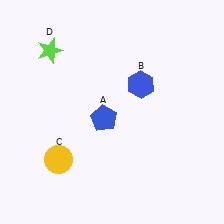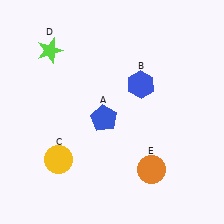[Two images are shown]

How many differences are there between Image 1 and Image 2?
There is 1 difference between the two images.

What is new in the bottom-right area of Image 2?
An orange circle (E) was added in the bottom-right area of Image 2.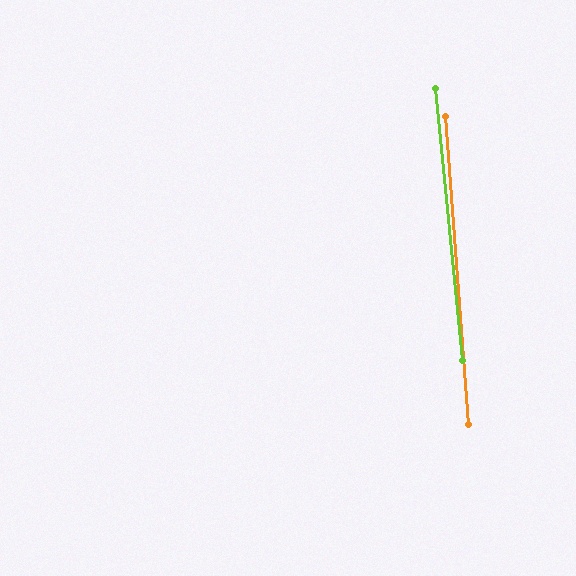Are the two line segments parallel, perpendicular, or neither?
Parallel — their directions differ by only 1.2°.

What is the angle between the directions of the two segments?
Approximately 1 degree.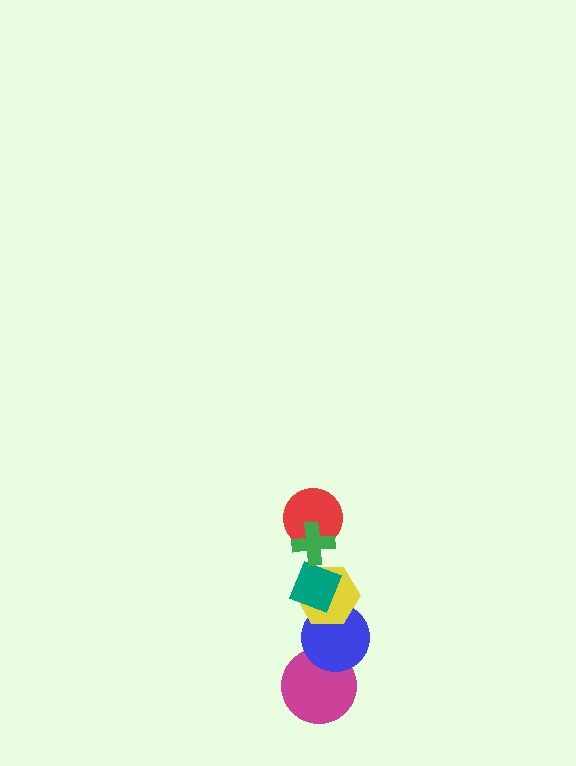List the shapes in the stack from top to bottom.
From top to bottom: the green cross, the red circle, the teal diamond, the yellow hexagon, the blue circle, the magenta circle.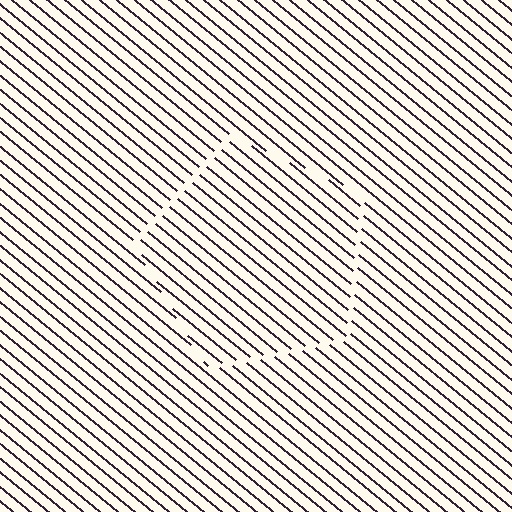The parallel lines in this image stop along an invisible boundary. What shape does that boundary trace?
An illusory pentagon. The interior of the shape contains the same grating, shifted by half a period — the contour is defined by the phase discontinuity where line-ends from the inner and outer gratings abut.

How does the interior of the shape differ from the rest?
The interior of the shape contains the same grating, shifted by half a period — the contour is defined by the phase discontinuity where line-ends from the inner and outer gratings abut.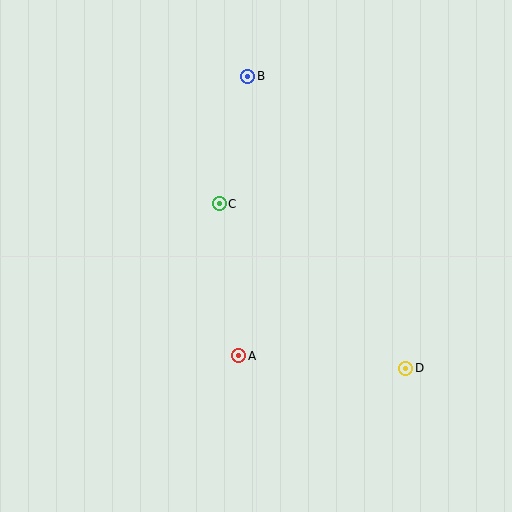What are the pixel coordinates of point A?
Point A is at (239, 356).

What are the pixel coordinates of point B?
Point B is at (248, 76).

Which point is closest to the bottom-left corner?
Point A is closest to the bottom-left corner.